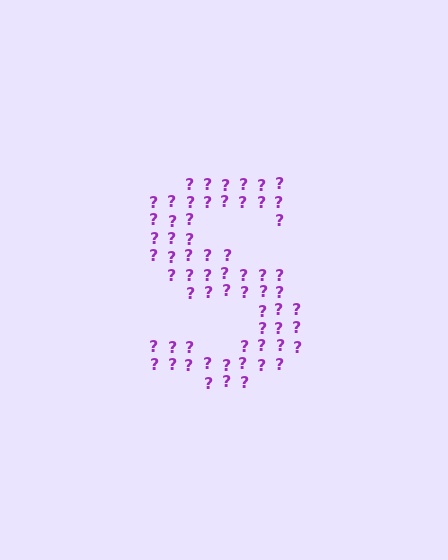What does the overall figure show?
The overall figure shows the letter S.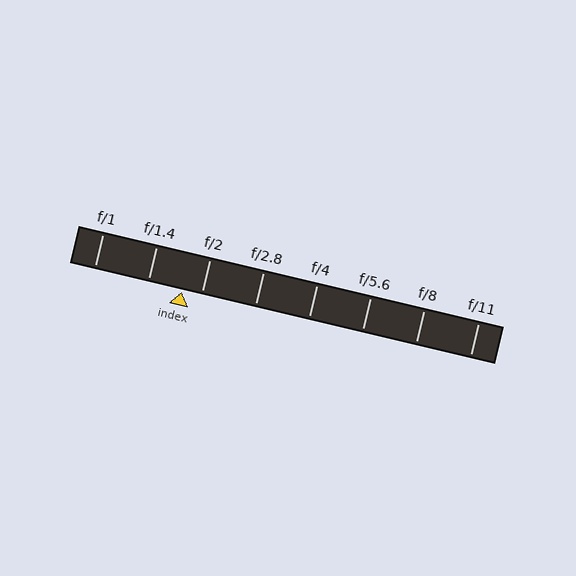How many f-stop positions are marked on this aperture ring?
There are 8 f-stop positions marked.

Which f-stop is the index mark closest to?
The index mark is closest to f/2.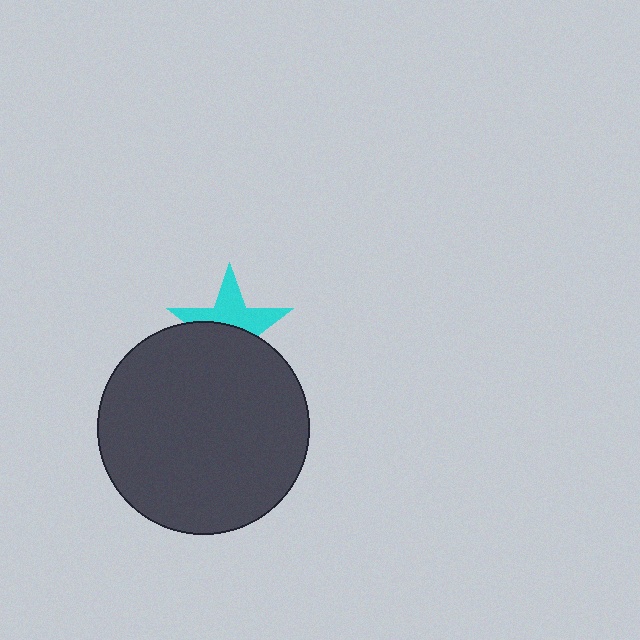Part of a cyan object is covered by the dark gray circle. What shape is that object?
It is a star.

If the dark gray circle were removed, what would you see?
You would see the complete cyan star.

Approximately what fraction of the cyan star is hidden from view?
Roughly 51% of the cyan star is hidden behind the dark gray circle.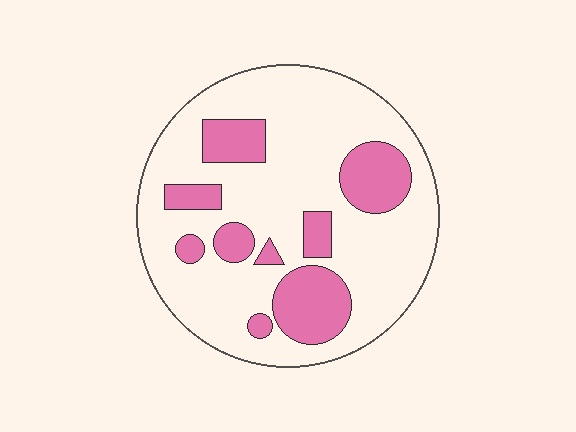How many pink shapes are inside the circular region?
9.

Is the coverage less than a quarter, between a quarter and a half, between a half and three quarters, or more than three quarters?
Less than a quarter.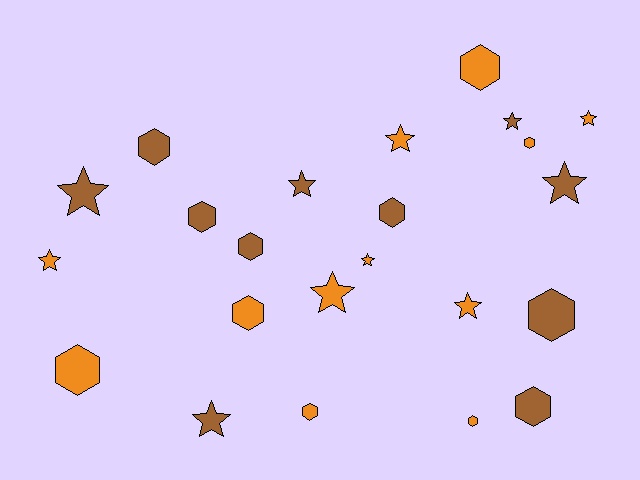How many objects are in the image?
There are 23 objects.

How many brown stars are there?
There are 5 brown stars.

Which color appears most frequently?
Orange, with 12 objects.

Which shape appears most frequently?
Hexagon, with 12 objects.